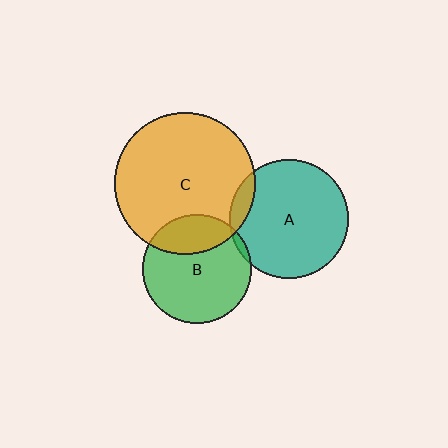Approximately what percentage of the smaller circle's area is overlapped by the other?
Approximately 25%.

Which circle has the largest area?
Circle C (orange).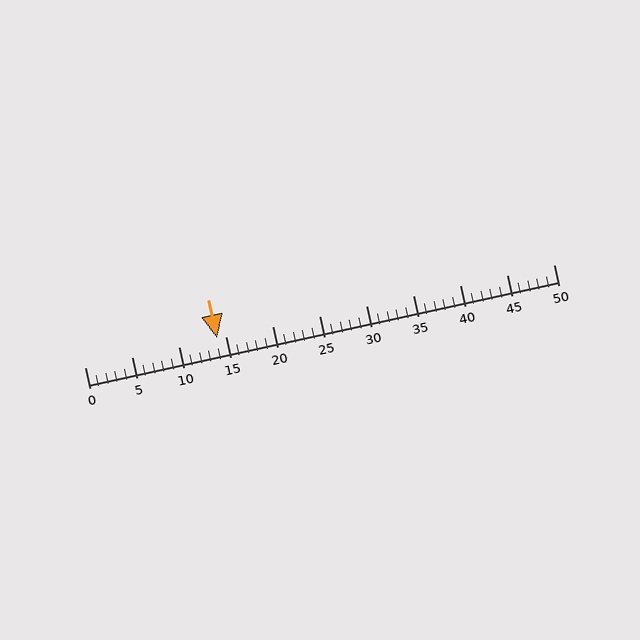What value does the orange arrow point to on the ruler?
The orange arrow points to approximately 14.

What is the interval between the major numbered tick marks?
The major tick marks are spaced 5 units apart.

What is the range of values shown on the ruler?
The ruler shows values from 0 to 50.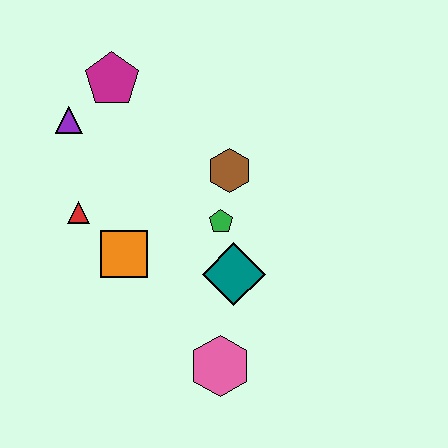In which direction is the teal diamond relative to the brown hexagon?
The teal diamond is below the brown hexagon.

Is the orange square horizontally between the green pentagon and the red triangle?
Yes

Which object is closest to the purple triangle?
The magenta pentagon is closest to the purple triangle.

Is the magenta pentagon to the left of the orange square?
Yes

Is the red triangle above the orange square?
Yes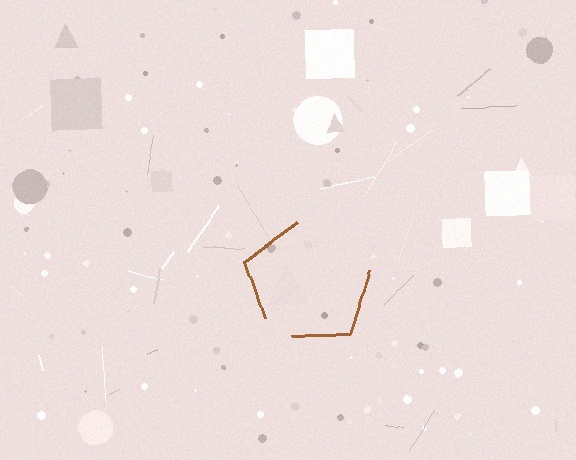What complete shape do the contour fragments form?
The contour fragments form a pentagon.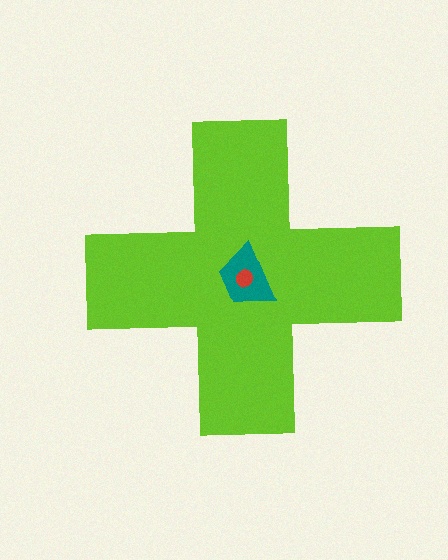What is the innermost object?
The red circle.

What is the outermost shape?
The lime cross.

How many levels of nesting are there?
3.